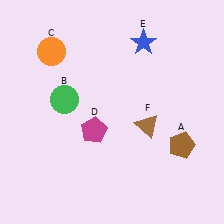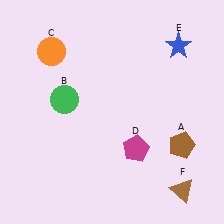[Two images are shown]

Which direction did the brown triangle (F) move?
The brown triangle (F) moved down.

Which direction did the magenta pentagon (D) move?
The magenta pentagon (D) moved right.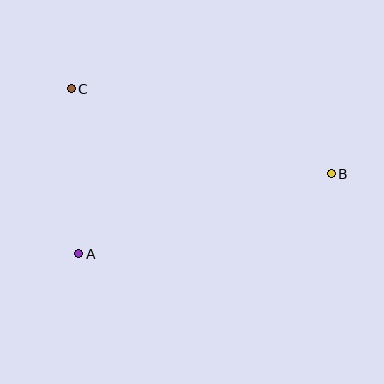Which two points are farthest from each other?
Points B and C are farthest from each other.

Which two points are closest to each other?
Points A and C are closest to each other.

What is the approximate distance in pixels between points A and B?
The distance between A and B is approximately 265 pixels.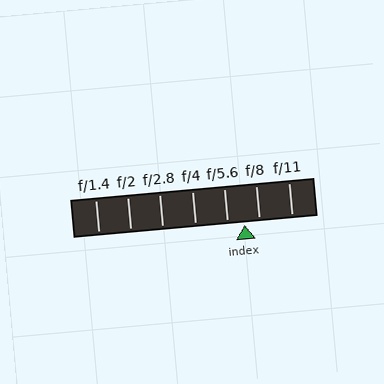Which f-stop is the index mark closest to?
The index mark is closest to f/8.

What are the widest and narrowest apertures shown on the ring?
The widest aperture shown is f/1.4 and the narrowest is f/11.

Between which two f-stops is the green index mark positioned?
The index mark is between f/5.6 and f/8.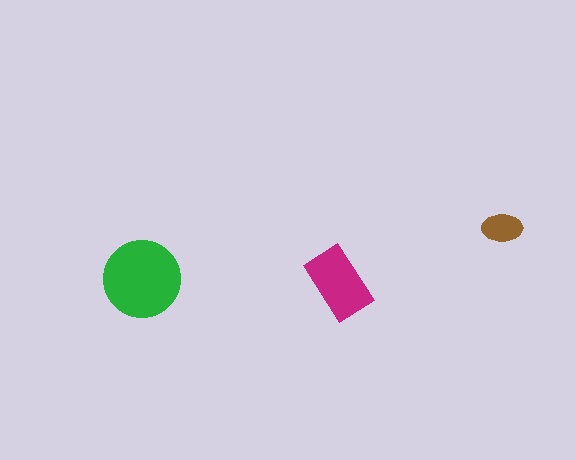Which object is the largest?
The green circle.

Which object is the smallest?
The brown ellipse.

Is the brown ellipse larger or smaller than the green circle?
Smaller.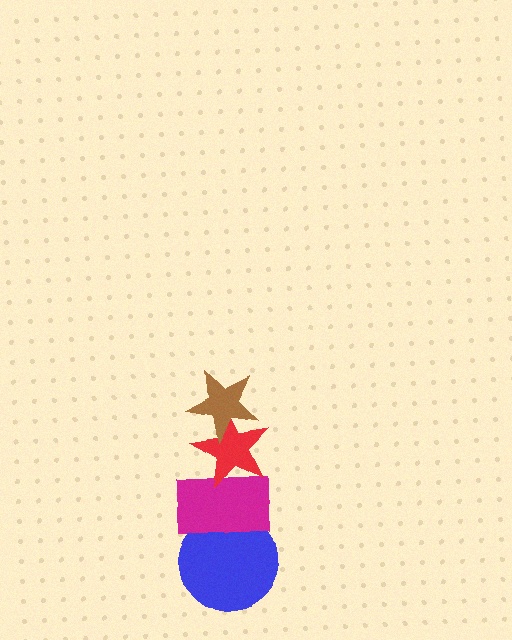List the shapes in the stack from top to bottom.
From top to bottom: the brown star, the red star, the magenta rectangle, the blue circle.